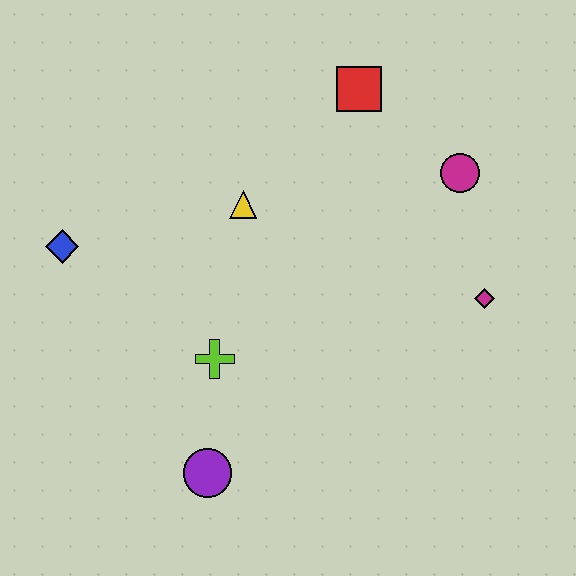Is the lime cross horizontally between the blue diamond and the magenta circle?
Yes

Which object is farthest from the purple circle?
The red square is farthest from the purple circle.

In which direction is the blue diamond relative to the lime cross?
The blue diamond is to the left of the lime cross.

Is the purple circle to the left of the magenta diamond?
Yes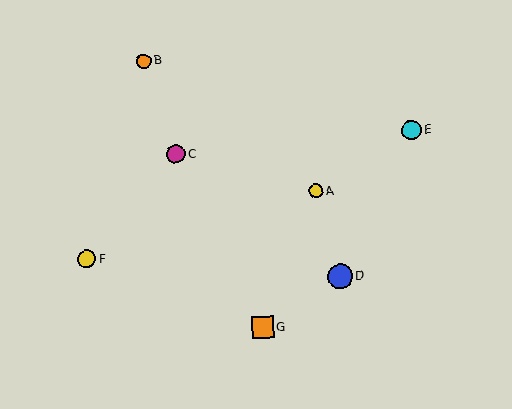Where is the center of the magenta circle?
The center of the magenta circle is at (176, 154).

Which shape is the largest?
The blue circle (labeled D) is the largest.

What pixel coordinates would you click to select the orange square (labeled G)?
Click at (263, 327) to select the orange square G.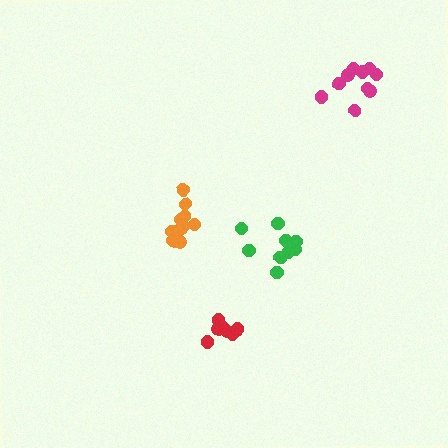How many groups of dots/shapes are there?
There are 4 groups.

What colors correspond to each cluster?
The clusters are colored: orange, magenta, green, red.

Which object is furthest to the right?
The magenta cluster is rightmost.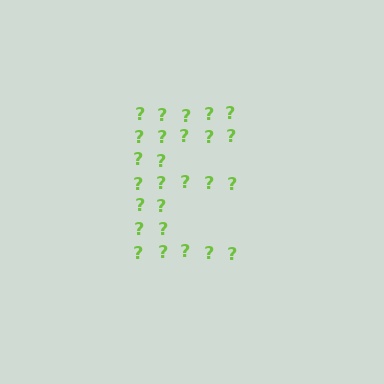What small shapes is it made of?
It is made of small question marks.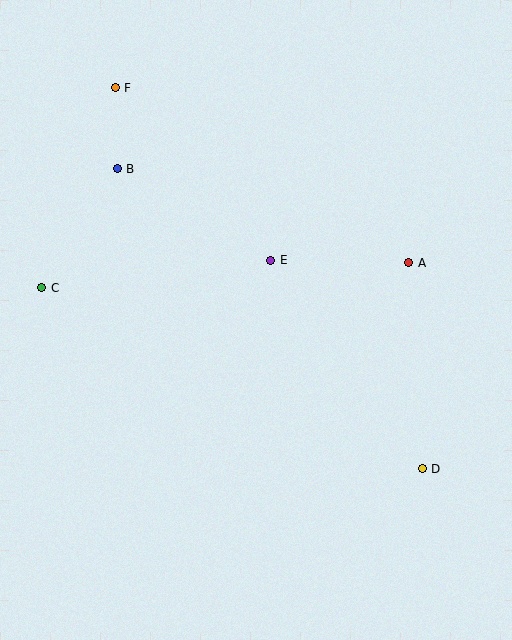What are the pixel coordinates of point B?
Point B is at (117, 169).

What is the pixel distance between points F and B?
The distance between F and B is 81 pixels.